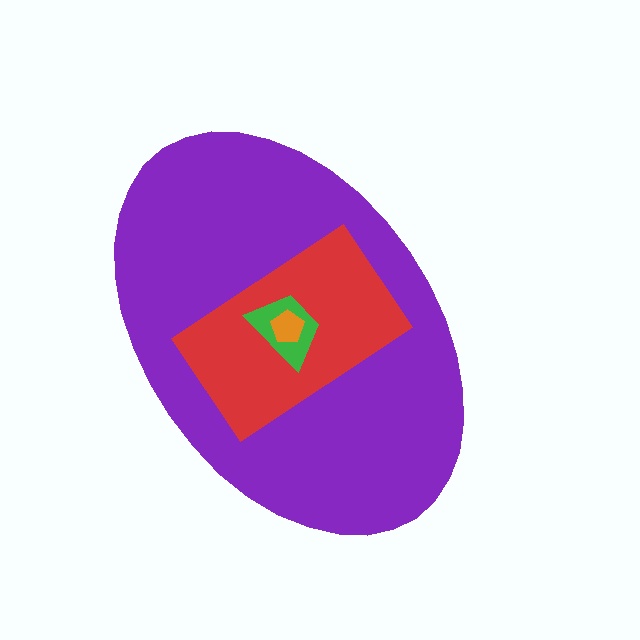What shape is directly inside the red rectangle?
The green trapezoid.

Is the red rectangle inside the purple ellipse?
Yes.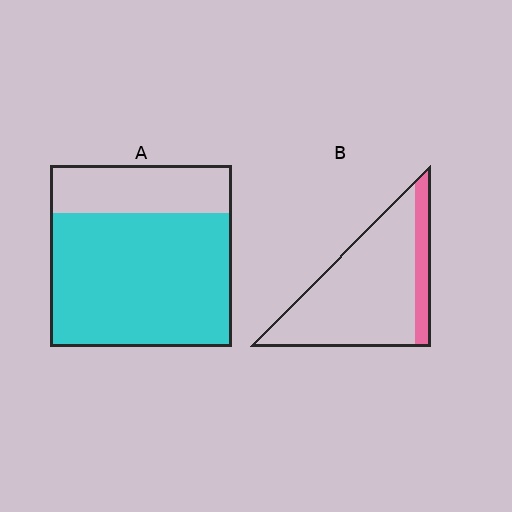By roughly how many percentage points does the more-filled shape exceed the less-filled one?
By roughly 55 percentage points (A over B).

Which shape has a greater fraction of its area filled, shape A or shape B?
Shape A.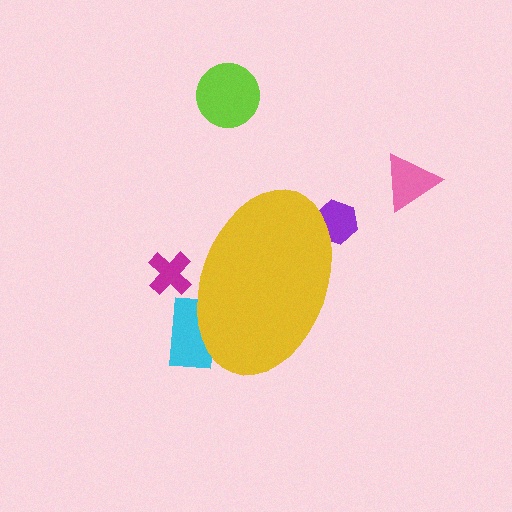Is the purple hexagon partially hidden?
Yes, the purple hexagon is partially hidden behind the yellow ellipse.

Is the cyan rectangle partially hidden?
Yes, the cyan rectangle is partially hidden behind the yellow ellipse.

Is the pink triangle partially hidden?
No, the pink triangle is fully visible.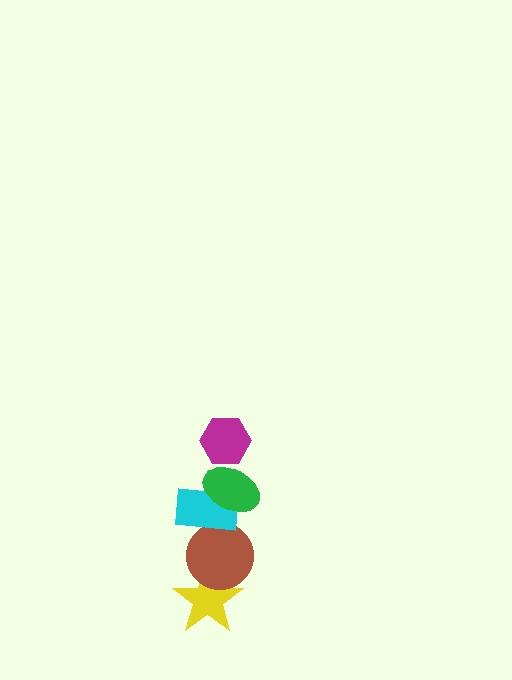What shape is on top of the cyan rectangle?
The green ellipse is on top of the cyan rectangle.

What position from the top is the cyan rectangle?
The cyan rectangle is 3rd from the top.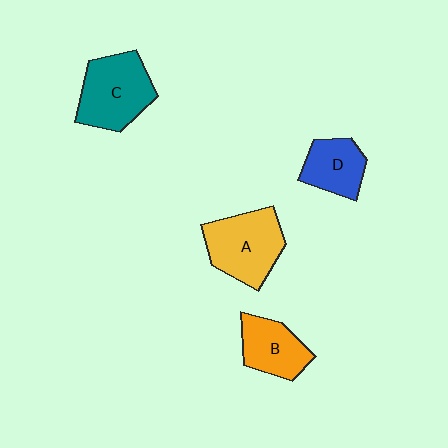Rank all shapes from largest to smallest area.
From largest to smallest: C (teal), A (yellow), B (orange), D (blue).